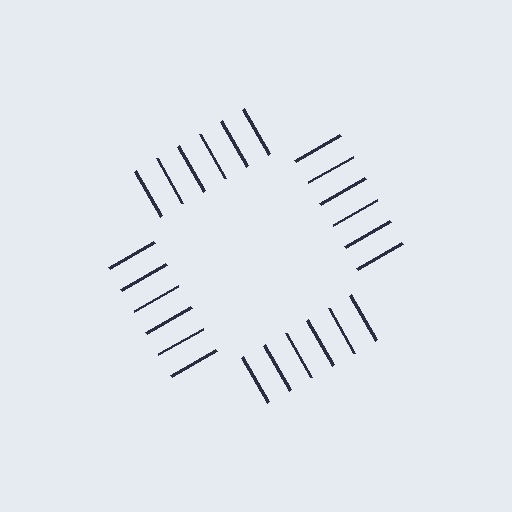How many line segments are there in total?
24 — 6 along each of the 4 edges.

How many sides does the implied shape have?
4 sides — the line-ends trace a square.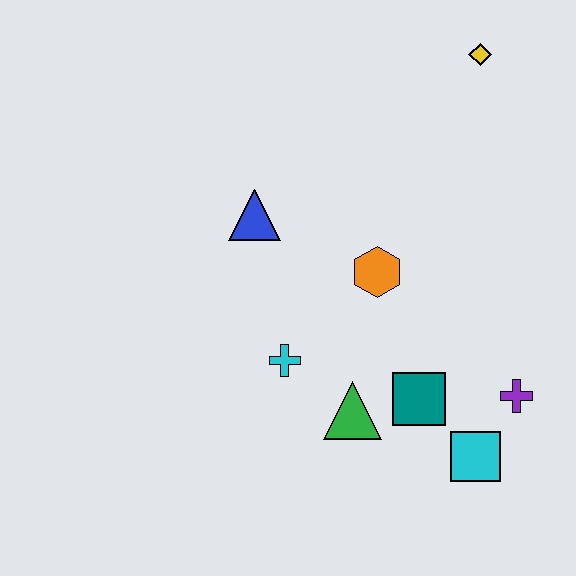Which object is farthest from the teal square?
The yellow diamond is farthest from the teal square.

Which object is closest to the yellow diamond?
The orange hexagon is closest to the yellow diamond.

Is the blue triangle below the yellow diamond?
Yes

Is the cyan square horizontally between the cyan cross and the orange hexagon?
No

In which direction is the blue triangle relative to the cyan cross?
The blue triangle is above the cyan cross.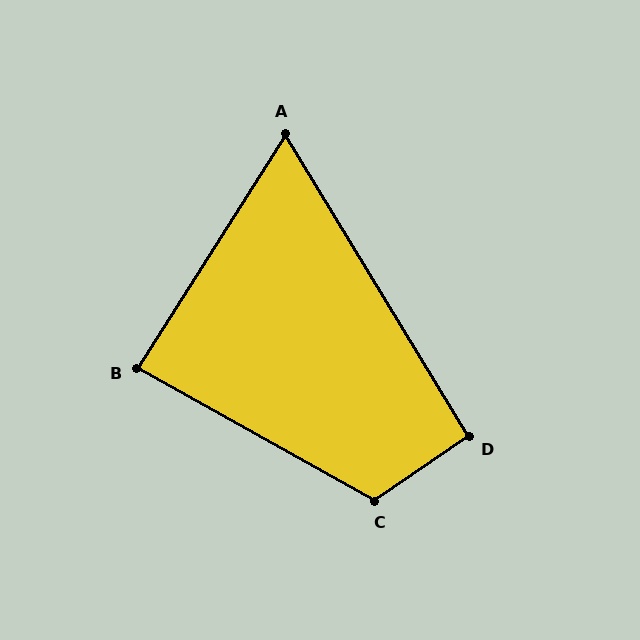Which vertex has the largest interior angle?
C, at approximately 116 degrees.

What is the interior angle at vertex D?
Approximately 93 degrees (approximately right).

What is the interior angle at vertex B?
Approximately 87 degrees (approximately right).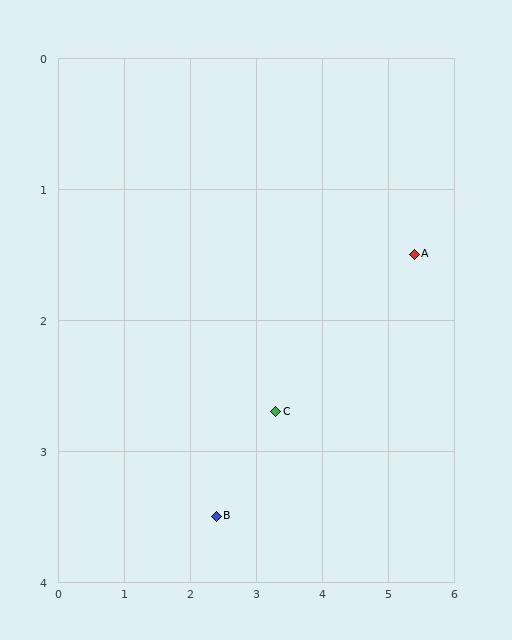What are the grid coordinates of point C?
Point C is at approximately (3.3, 2.7).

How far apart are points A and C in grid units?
Points A and C are about 2.4 grid units apart.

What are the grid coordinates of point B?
Point B is at approximately (2.4, 3.5).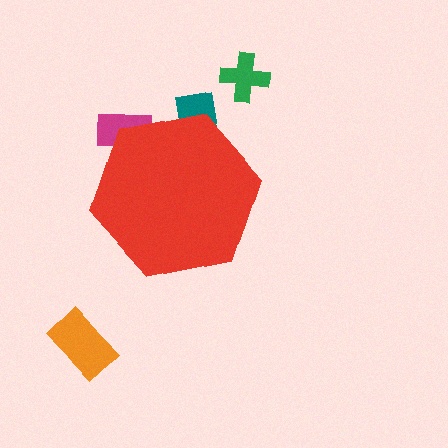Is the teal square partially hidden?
Yes, the teal square is partially hidden behind the red hexagon.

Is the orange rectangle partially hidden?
No, the orange rectangle is fully visible.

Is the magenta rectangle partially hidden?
Yes, the magenta rectangle is partially hidden behind the red hexagon.